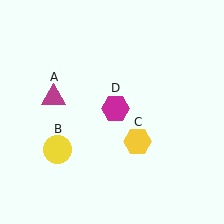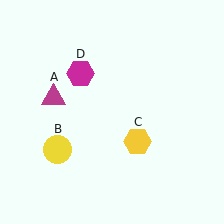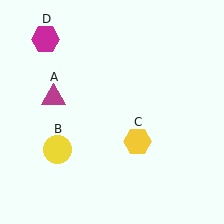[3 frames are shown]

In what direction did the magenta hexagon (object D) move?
The magenta hexagon (object D) moved up and to the left.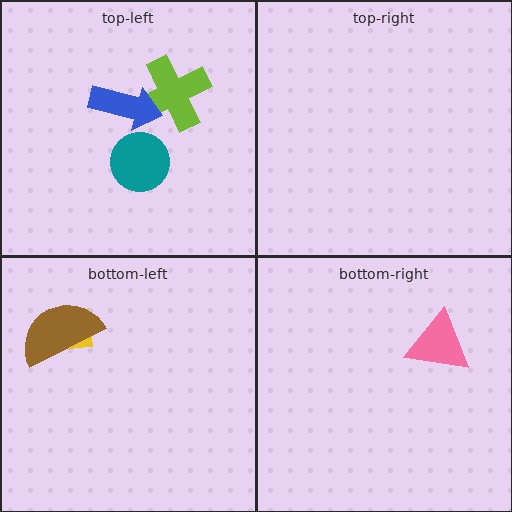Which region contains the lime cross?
The top-left region.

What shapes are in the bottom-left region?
The yellow square, the brown semicircle.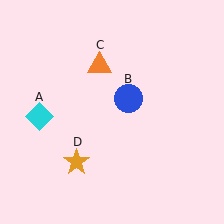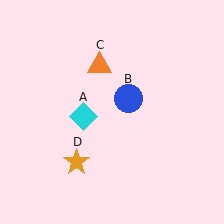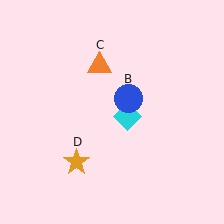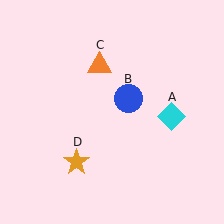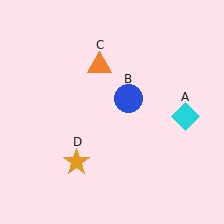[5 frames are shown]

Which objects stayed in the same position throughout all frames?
Blue circle (object B) and orange triangle (object C) and orange star (object D) remained stationary.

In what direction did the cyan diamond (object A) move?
The cyan diamond (object A) moved right.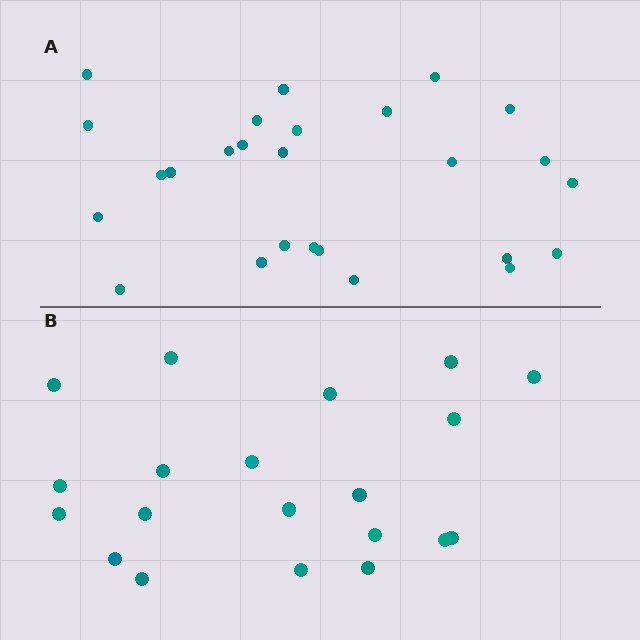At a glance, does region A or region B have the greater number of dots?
Region A (the top region) has more dots.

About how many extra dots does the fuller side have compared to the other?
Region A has about 6 more dots than region B.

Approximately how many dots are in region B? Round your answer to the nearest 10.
About 20 dots.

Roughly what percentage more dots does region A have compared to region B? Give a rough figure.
About 30% more.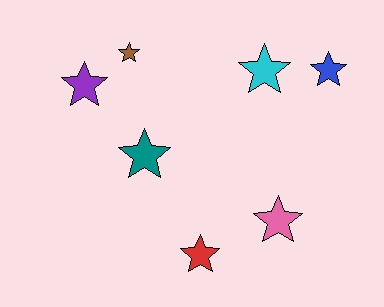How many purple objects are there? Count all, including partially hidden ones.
There is 1 purple object.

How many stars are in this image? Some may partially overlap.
There are 7 stars.